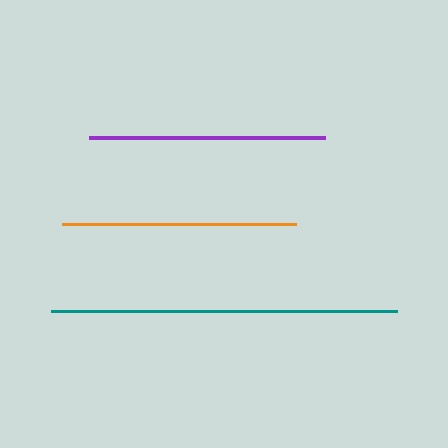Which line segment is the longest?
The teal line is the longest at approximately 345 pixels.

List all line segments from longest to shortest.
From longest to shortest: teal, purple, orange.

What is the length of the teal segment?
The teal segment is approximately 345 pixels long.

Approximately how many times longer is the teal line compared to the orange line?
The teal line is approximately 1.5 times the length of the orange line.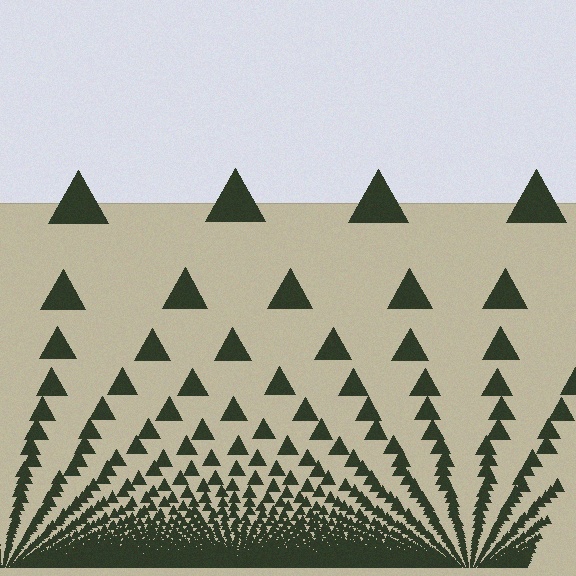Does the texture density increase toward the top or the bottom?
Density increases toward the bottom.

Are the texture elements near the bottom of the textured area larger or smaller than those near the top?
Smaller. The gradient is inverted — elements near the bottom are smaller and denser.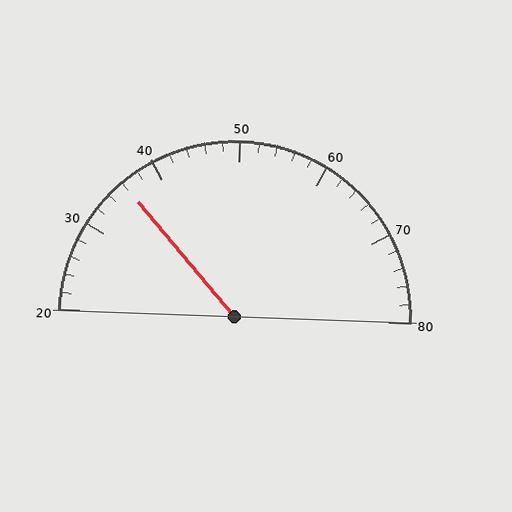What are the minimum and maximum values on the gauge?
The gauge ranges from 20 to 80.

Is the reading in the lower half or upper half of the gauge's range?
The reading is in the lower half of the range (20 to 80).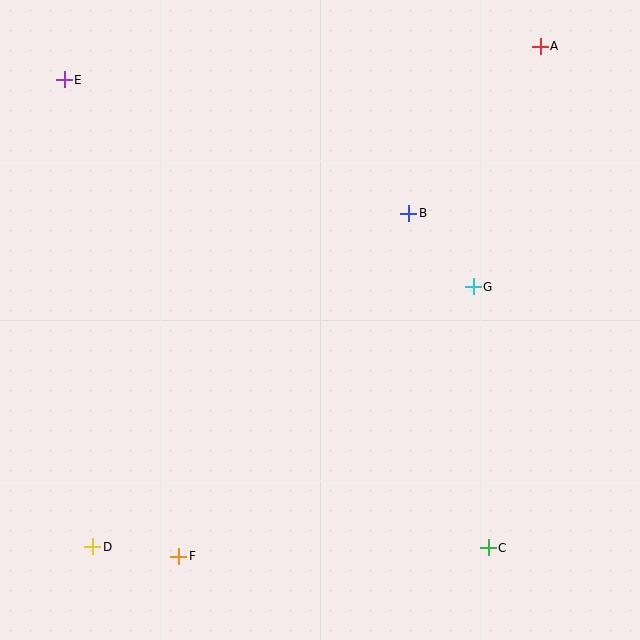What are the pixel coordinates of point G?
Point G is at (473, 287).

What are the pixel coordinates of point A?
Point A is at (540, 46).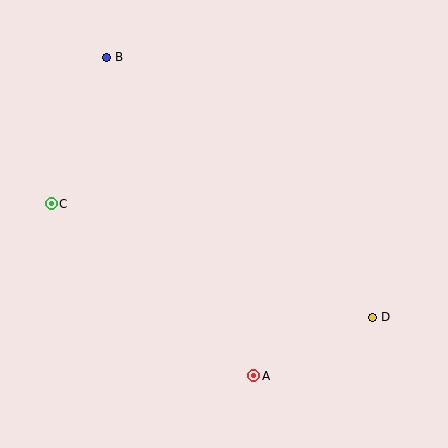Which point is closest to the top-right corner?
Point D is closest to the top-right corner.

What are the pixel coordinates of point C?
Point C is at (51, 204).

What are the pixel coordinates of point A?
Point A is at (254, 376).